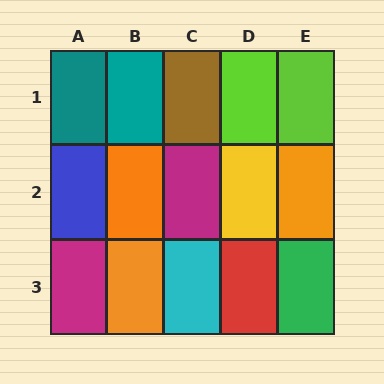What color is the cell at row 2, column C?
Magenta.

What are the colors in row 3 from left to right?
Magenta, orange, cyan, red, green.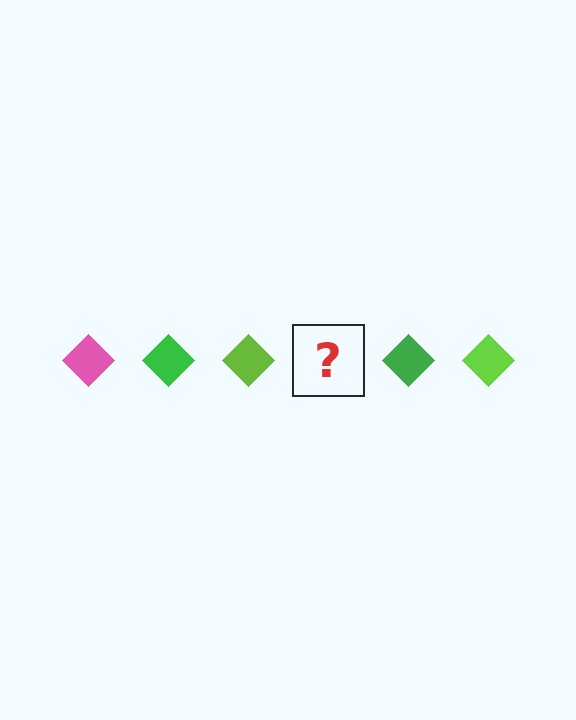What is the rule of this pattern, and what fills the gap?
The rule is that the pattern cycles through pink, green, lime diamonds. The gap should be filled with a pink diamond.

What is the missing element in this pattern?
The missing element is a pink diamond.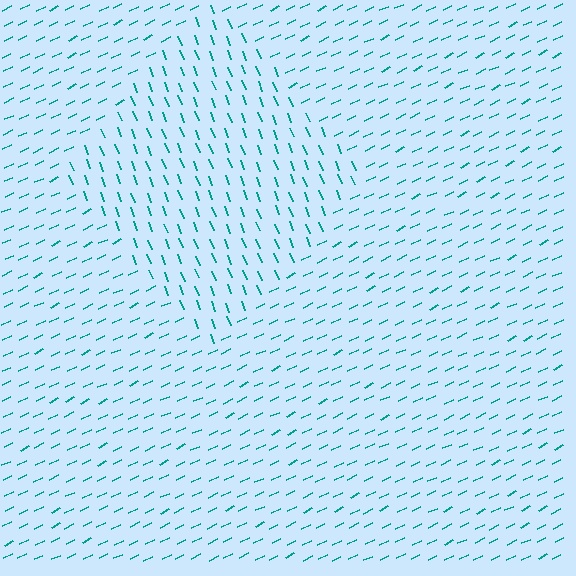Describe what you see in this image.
The image is filled with small teal line segments. A diamond region in the image has lines oriented differently from the surrounding lines, creating a visible texture boundary.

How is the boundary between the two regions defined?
The boundary is defined purely by a change in line orientation (approximately 86 degrees difference). All lines are the same color and thickness.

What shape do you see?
I see a diamond.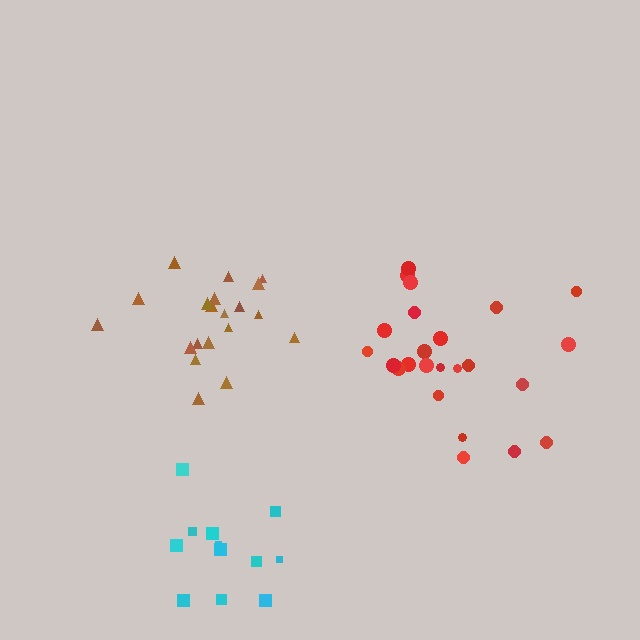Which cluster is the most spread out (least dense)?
Red.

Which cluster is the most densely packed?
Brown.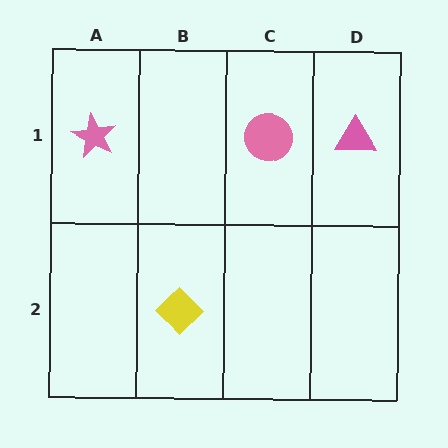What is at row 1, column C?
A pink circle.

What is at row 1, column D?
A pink triangle.